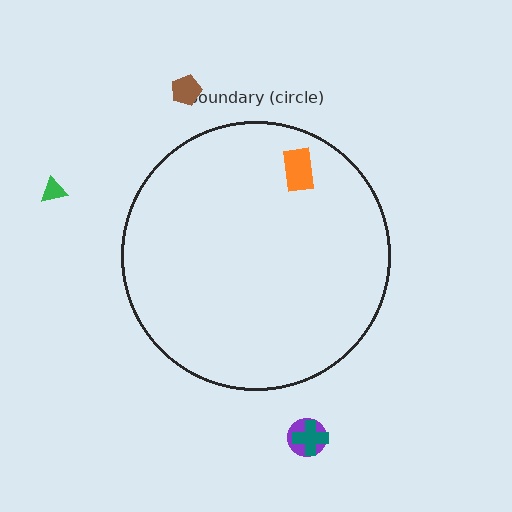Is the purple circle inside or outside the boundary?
Outside.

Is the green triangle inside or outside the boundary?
Outside.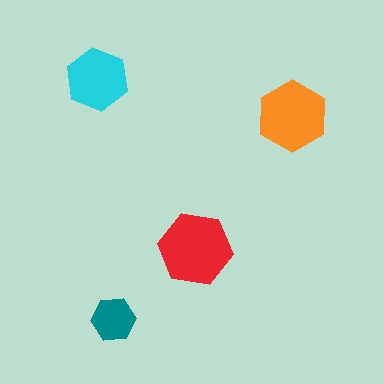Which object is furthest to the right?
The orange hexagon is rightmost.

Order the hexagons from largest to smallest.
the red one, the orange one, the cyan one, the teal one.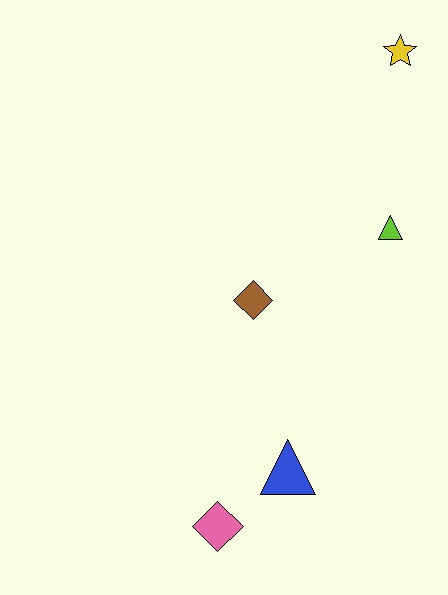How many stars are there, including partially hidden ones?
There is 1 star.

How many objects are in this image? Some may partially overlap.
There are 5 objects.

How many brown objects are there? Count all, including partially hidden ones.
There is 1 brown object.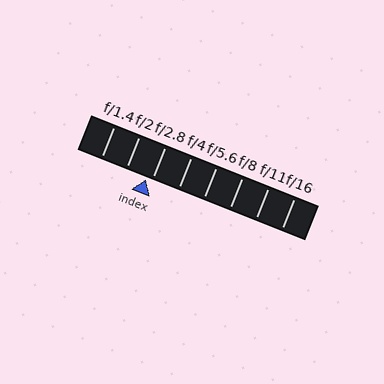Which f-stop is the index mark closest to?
The index mark is closest to f/2.8.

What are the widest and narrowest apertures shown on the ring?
The widest aperture shown is f/1.4 and the narrowest is f/16.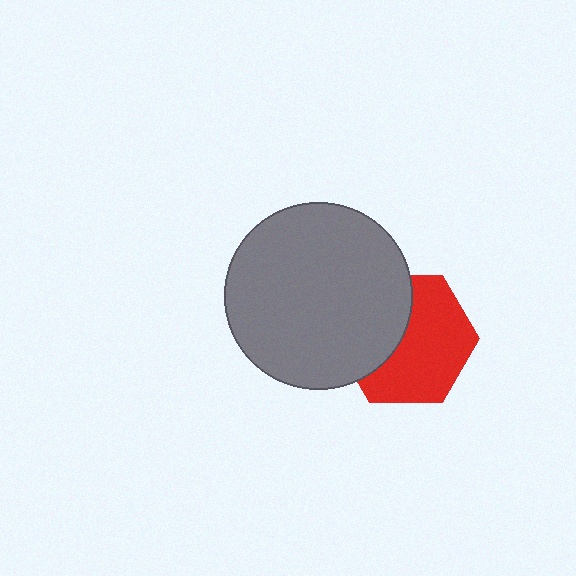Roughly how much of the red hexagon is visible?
About half of it is visible (roughly 61%).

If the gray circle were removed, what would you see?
You would see the complete red hexagon.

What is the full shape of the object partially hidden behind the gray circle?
The partially hidden object is a red hexagon.